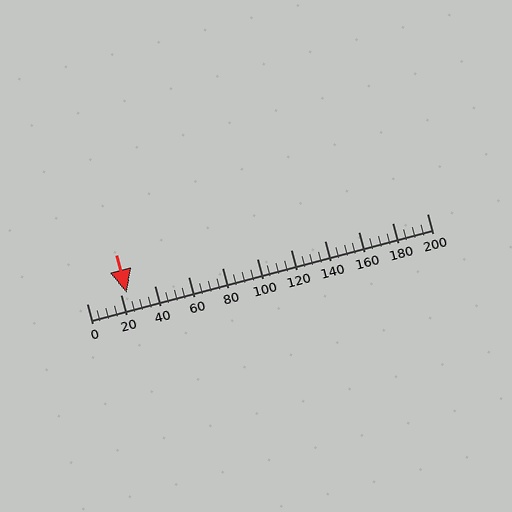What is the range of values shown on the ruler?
The ruler shows values from 0 to 200.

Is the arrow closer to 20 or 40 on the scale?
The arrow is closer to 20.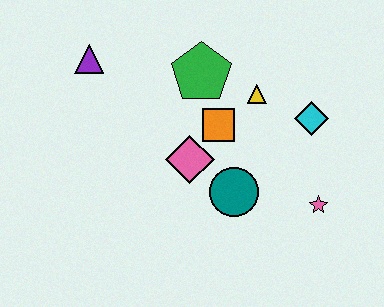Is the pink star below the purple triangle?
Yes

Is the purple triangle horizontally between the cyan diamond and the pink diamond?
No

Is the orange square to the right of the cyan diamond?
No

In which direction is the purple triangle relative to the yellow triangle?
The purple triangle is to the left of the yellow triangle.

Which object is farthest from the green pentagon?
The pink star is farthest from the green pentagon.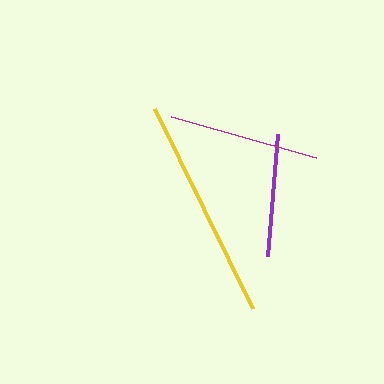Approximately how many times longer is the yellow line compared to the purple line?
The yellow line is approximately 1.8 times the length of the purple line.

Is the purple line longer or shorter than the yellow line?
The yellow line is longer than the purple line.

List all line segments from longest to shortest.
From longest to shortest: yellow, magenta, purple.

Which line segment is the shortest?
The purple line is the shortest at approximately 123 pixels.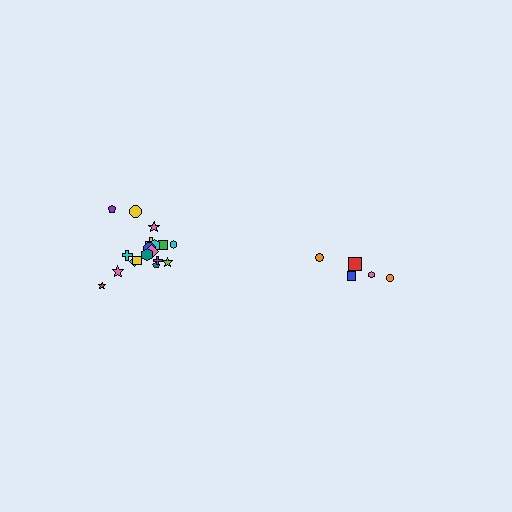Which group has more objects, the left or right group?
The left group.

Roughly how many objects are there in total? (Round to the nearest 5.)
Roughly 25 objects in total.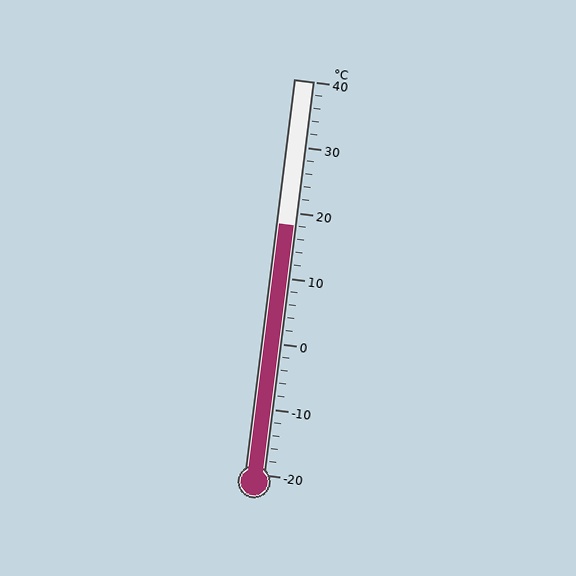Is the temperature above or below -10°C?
The temperature is above -10°C.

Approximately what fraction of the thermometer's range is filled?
The thermometer is filled to approximately 65% of its range.